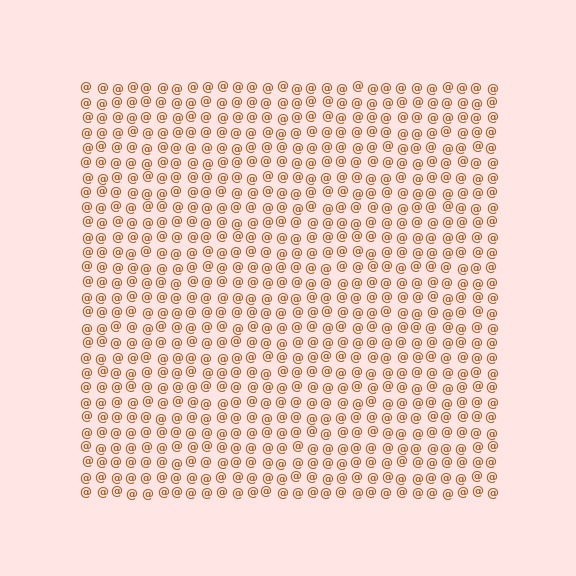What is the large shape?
The large shape is a square.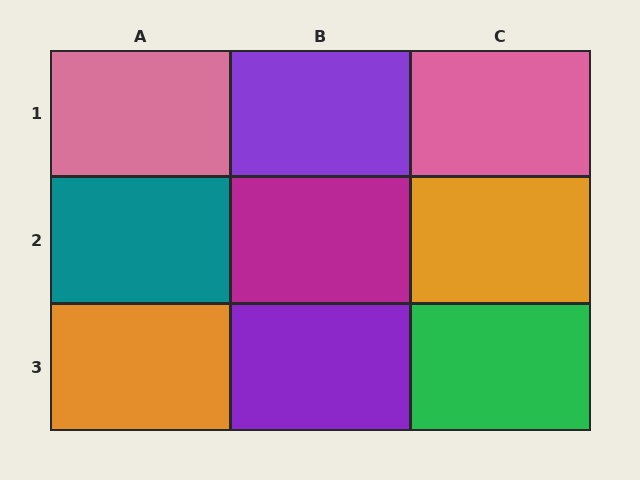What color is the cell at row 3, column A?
Orange.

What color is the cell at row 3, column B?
Purple.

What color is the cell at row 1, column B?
Purple.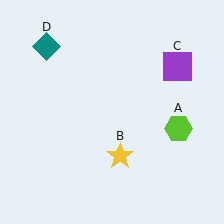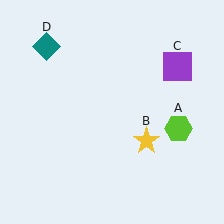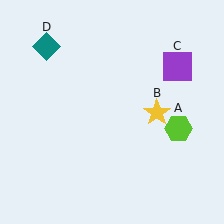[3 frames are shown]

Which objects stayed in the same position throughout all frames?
Lime hexagon (object A) and purple square (object C) and teal diamond (object D) remained stationary.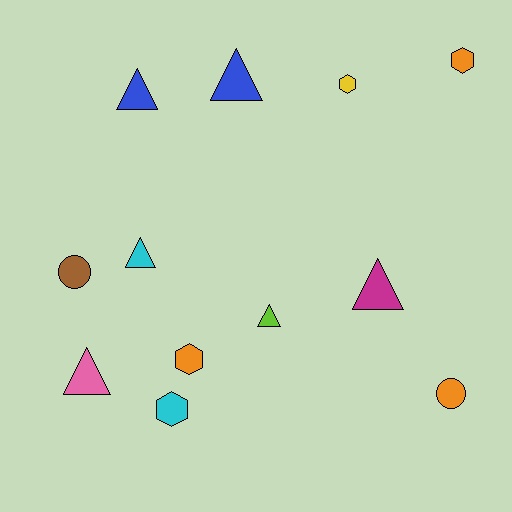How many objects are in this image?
There are 12 objects.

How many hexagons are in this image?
There are 4 hexagons.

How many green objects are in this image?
There are no green objects.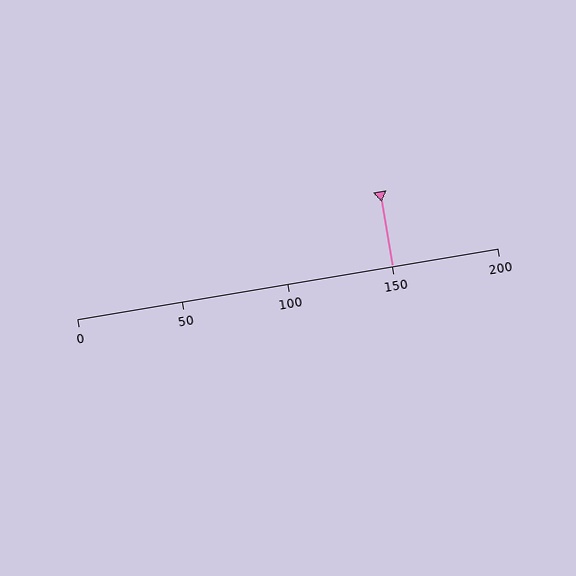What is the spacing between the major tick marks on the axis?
The major ticks are spaced 50 apart.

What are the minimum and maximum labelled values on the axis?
The axis runs from 0 to 200.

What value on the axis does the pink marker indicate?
The marker indicates approximately 150.